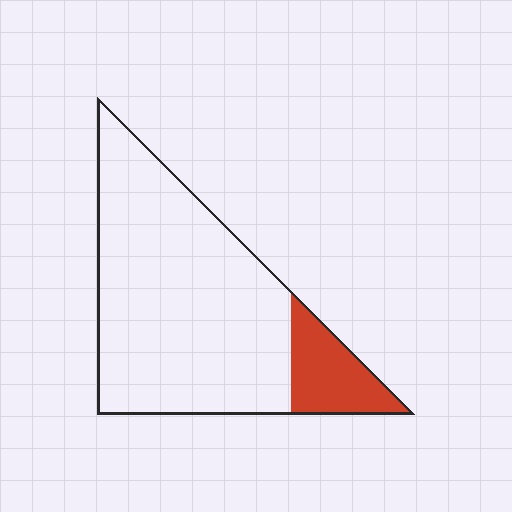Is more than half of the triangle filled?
No.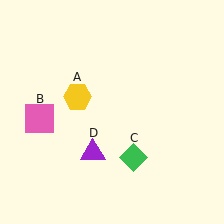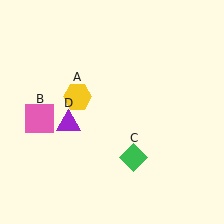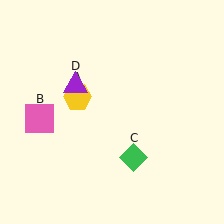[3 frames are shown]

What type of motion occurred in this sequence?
The purple triangle (object D) rotated clockwise around the center of the scene.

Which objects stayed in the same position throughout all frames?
Yellow hexagon (object A) and pink square (object B) and green diamond (object C) remained stationary.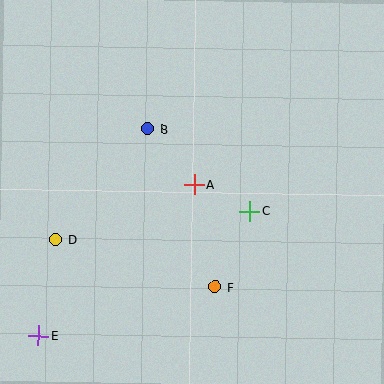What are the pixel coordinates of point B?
Point B is at (148, 129).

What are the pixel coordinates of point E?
Point E is at (39, 336).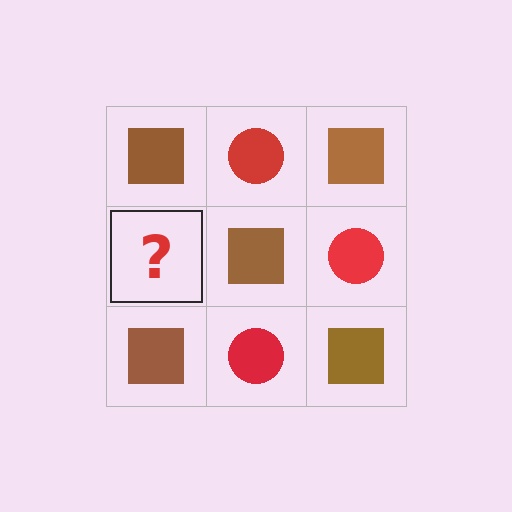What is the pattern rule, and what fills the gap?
The rule is that it alternates brown square and red circle in a checkerboard pattern. The gap should be filled with a red circle.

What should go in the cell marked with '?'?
The missing cell should contain a red circle.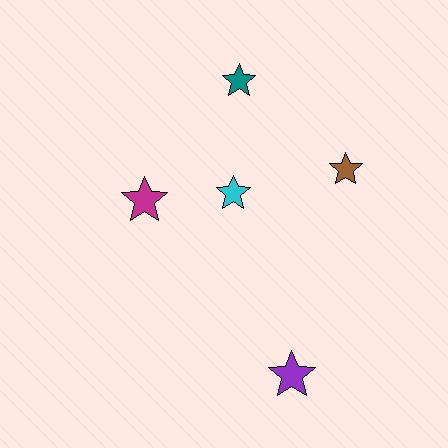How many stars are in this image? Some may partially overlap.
There are 5 stars.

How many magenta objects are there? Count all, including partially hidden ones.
There is 1 magenta object.